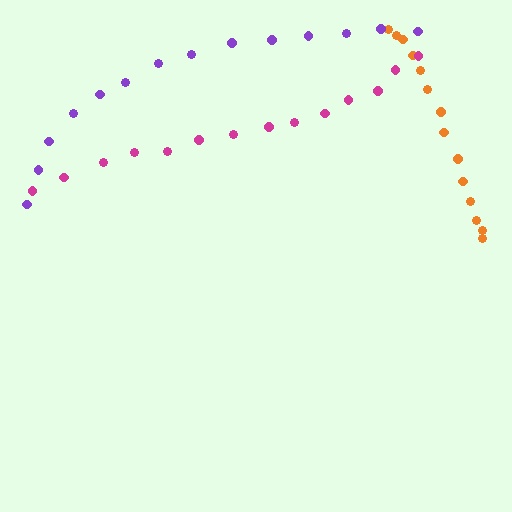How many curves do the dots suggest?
There are 3 distinct paths.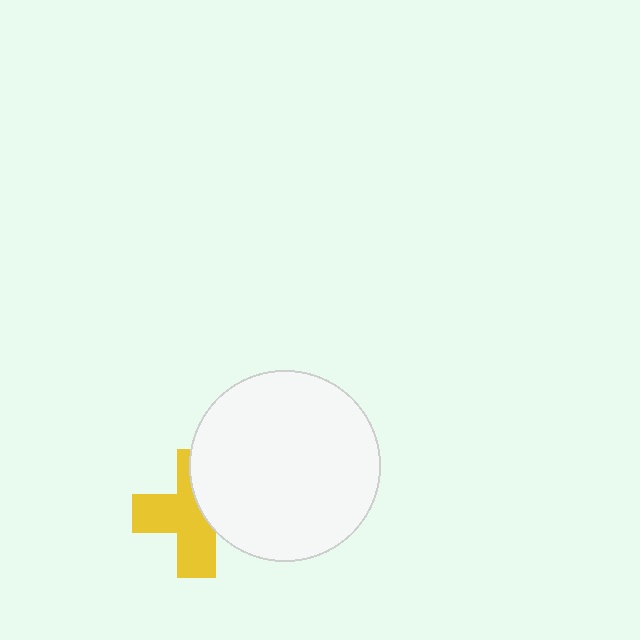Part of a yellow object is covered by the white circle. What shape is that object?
It is a cross.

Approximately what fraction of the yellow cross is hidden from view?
Roughly 41% of the yellow cross is hidden behind the white circle.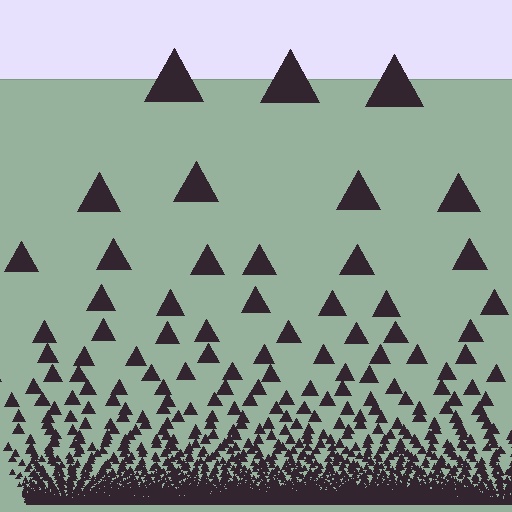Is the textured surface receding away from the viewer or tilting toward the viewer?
The surface appears to tilt toward the viewer. Texture elements get larger and sparser toward the top.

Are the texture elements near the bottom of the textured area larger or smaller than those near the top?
Smaller. The gradient is inverted — elements near the bottom are smaller and denser.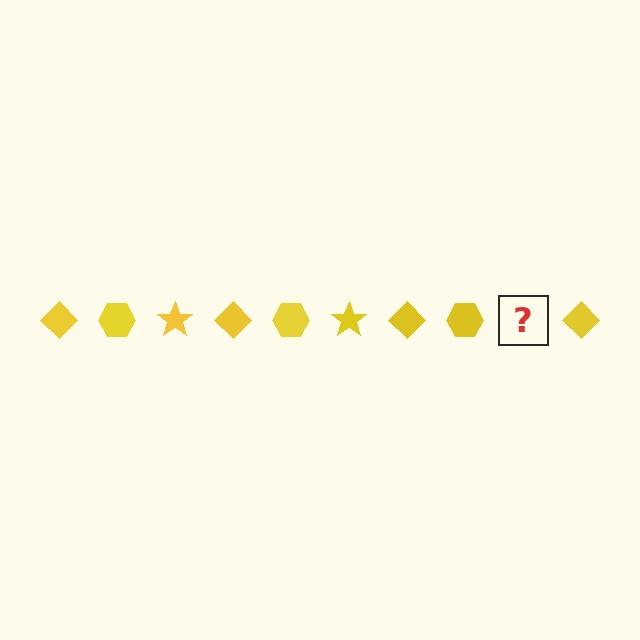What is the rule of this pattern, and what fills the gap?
The rule is that the pattern cycles through diamond, hexagon, star shapes in yellow. The gap should be filled with a yellow star.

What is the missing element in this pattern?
The missing element is a yellow star.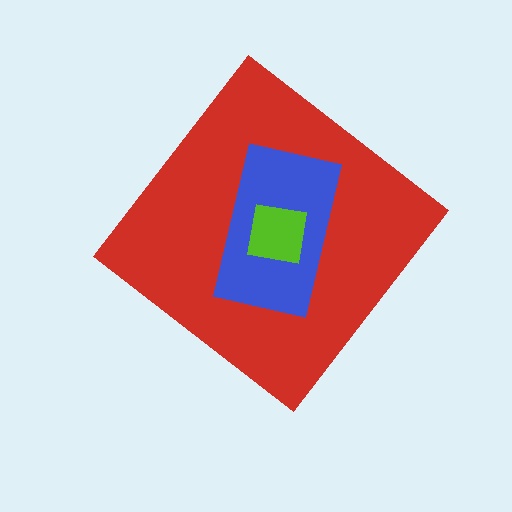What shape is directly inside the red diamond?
The blue rectangle.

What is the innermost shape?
The lime square.